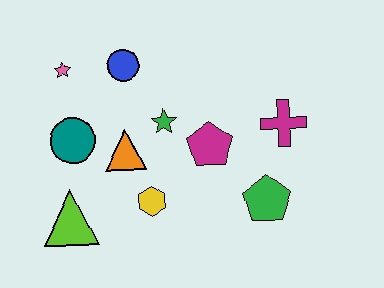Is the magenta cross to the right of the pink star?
Yes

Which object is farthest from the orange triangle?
The magenta cross is farthest from the orange triangle.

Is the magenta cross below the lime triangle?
No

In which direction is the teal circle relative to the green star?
The teal circle is to the left of the green star.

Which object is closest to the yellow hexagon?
The orange triangle is closest to the yellow hexagon.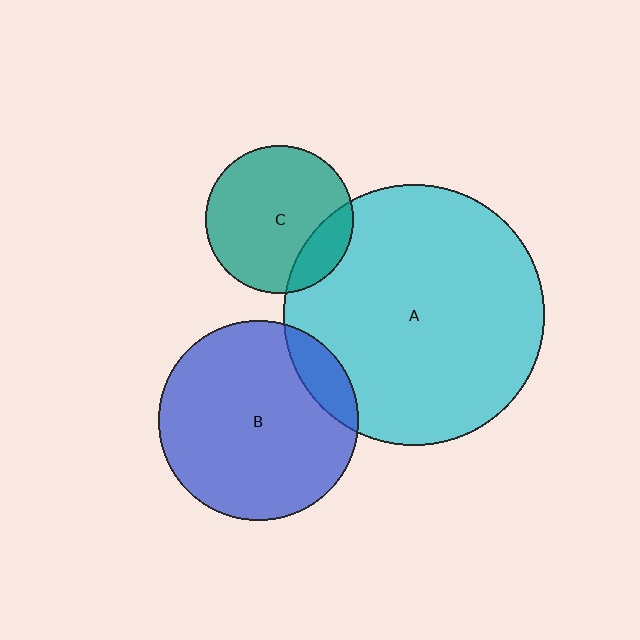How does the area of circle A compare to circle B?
Approximately 1.7 times.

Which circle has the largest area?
Circle A (cyan).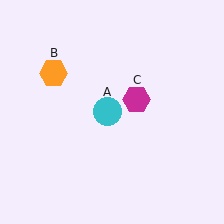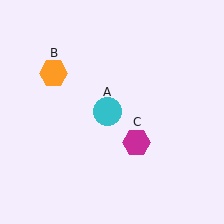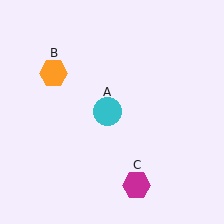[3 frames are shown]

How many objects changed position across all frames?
1 object changed position: magenta hexagon (object C).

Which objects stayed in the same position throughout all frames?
Cyan circle (object A) and orange hexagon (object B) remained stationary.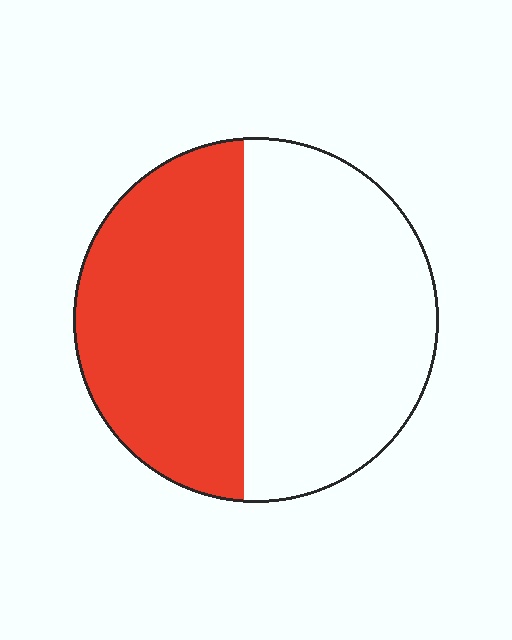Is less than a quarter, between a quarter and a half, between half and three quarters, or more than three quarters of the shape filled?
Between a quarter and a half.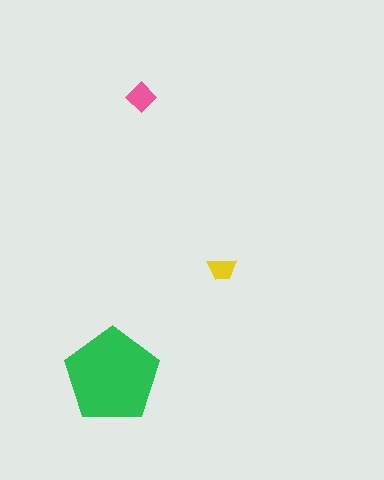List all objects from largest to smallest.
The green pentagon, the pink diamond, the yellow trapezoid.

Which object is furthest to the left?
The green pentagon is leftmost.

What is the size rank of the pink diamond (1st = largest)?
2nd.